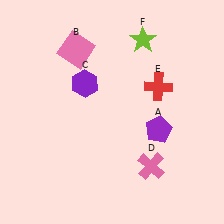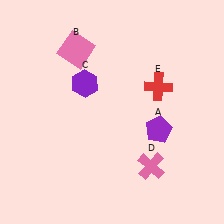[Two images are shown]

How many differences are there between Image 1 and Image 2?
There is 1 difference between the two images.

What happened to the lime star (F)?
The lime star (F) was removed in Image 2. It was in the top-right area of Image 1.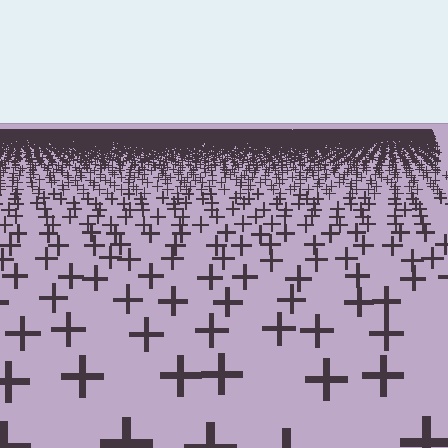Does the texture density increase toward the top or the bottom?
Density increases toward the top.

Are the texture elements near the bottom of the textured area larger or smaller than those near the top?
Larger. Near the bottom, elements are closer to the viewer and appear at a bigger on-screen size.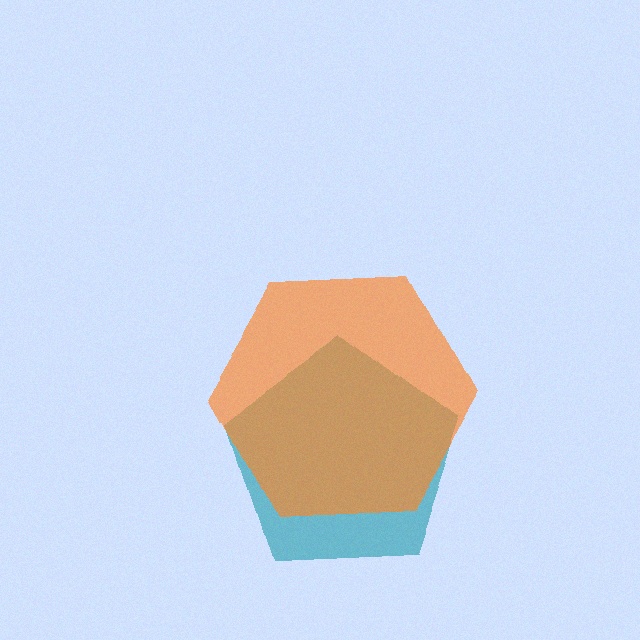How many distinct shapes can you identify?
There are 2 distinct shapes: a teal pentagon, an orange hexagon.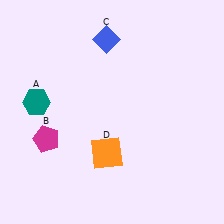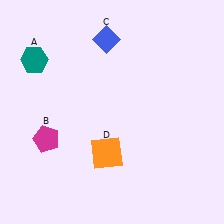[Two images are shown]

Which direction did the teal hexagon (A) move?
The teal hexagon (A) moved up.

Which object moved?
The teal hexagon (A) moved up.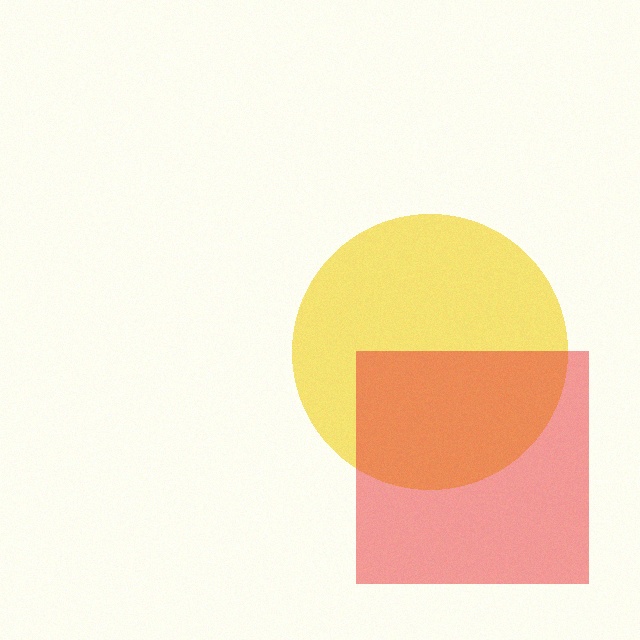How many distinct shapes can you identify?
There are 2 distinct shapes: a yellow circle, a red square.